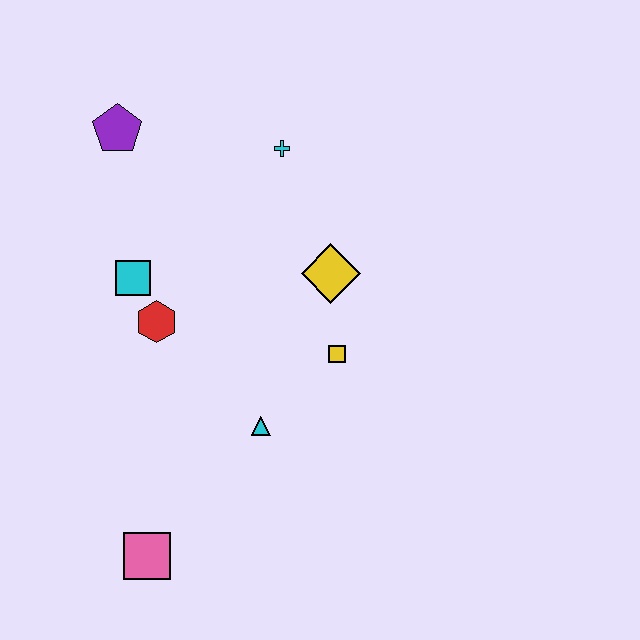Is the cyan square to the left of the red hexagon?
Yes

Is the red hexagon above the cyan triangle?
Yes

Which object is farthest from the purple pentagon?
The pink square is farthest from the purple pentagon.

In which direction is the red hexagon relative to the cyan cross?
The red hexagon is below the cyan cross.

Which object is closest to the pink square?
The cyan triangle is closest to the pink square.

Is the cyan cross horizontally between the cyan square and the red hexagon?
No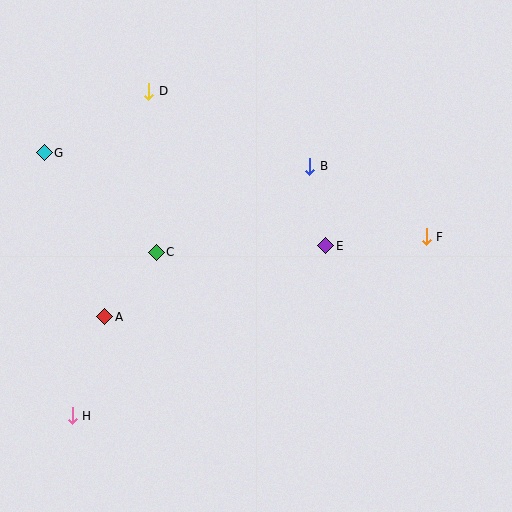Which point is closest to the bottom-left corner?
Point H is closest to the bottom-left corner.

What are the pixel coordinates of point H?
Point H is at (72, 416).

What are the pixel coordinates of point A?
Point A is at (105, 317).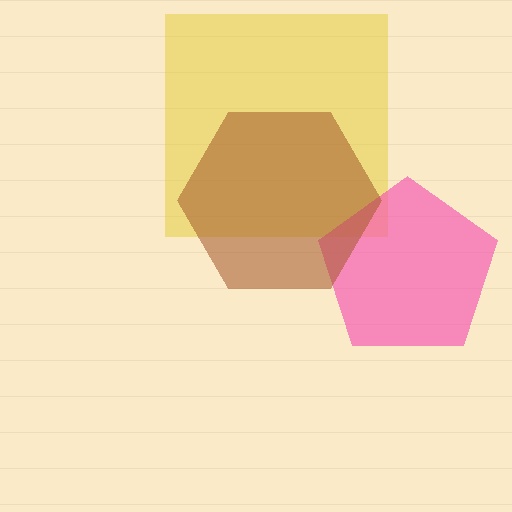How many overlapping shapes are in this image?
There are 3 overlapping shapes in the image.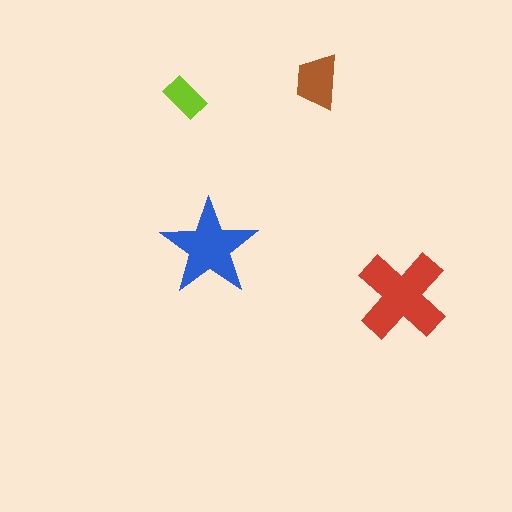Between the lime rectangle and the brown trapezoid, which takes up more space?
The brown trapezoid.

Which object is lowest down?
The red cross is bottommost.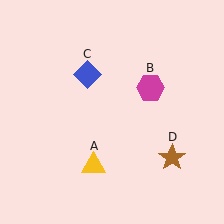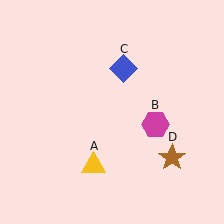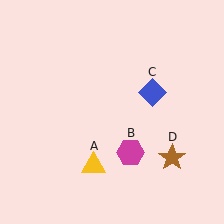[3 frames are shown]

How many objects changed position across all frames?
2 objects changed position: magenta hexagon (object B), blue diamond (object C).